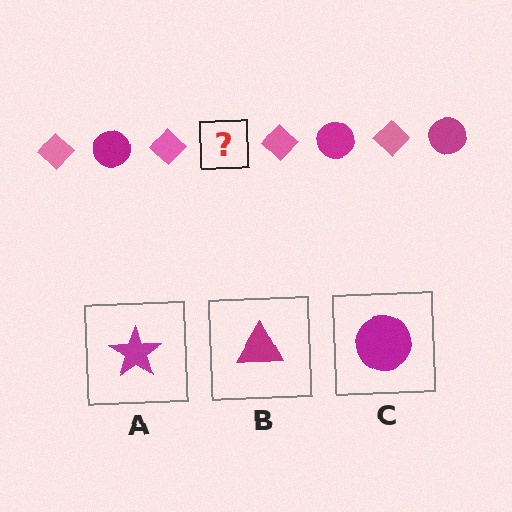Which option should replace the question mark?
Option C.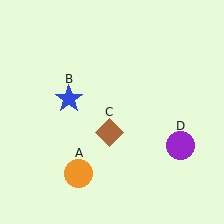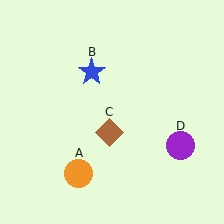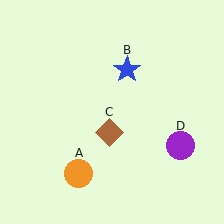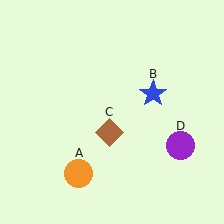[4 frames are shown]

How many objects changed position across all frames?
1 object changed position: blue star (object B).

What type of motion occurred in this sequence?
The blue star (object B) rotated clockwise around the center of the scene.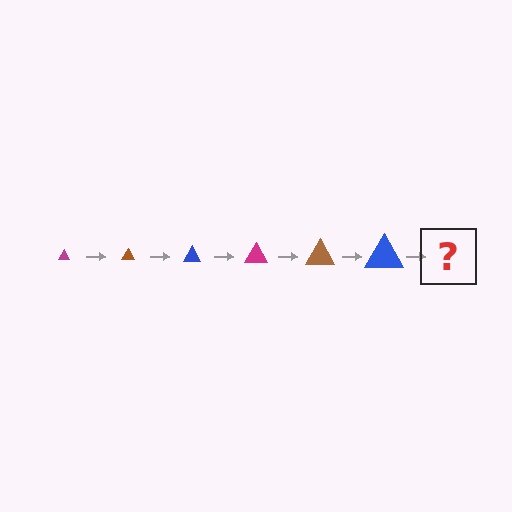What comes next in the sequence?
The next element should be a magenta triangle, larger than the previous one.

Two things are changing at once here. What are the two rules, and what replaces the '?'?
The two rules are that the triangle grows larger each step and the color cycles through magenta, brown, and blue. The '?' should be a magenta triangle, larger than the previous one.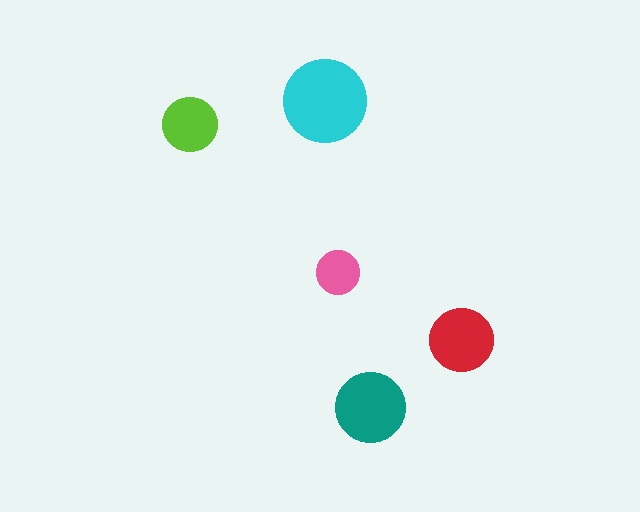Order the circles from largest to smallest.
the cyan one, the teal one, the red one, the lime one, the pink one.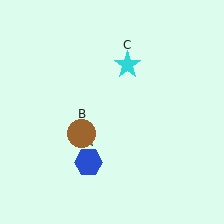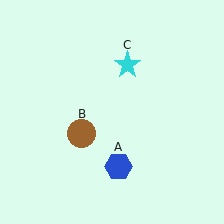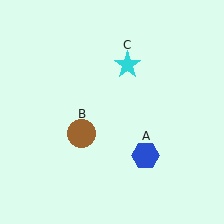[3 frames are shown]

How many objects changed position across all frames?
1 object changed position: blue hexagon (object A).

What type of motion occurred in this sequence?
The blue hexagon (object A) rotated counterclockwise around the center of the scene.